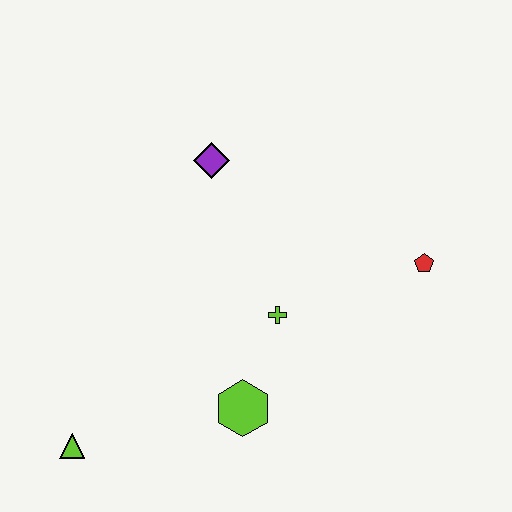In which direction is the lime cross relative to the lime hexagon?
The lime cross is above the lime hexagon.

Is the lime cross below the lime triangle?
No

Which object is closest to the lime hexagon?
The lime cross is closest to the lime hexagon.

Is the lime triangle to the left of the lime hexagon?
Yes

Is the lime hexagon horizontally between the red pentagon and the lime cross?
No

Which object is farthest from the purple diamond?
The lime triangle is farthest from the purple diamond.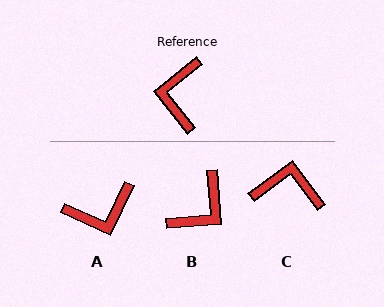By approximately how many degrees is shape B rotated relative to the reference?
Approximately 146 degrees counter-clockwise.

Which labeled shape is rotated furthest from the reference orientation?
B, about 146 degrees away.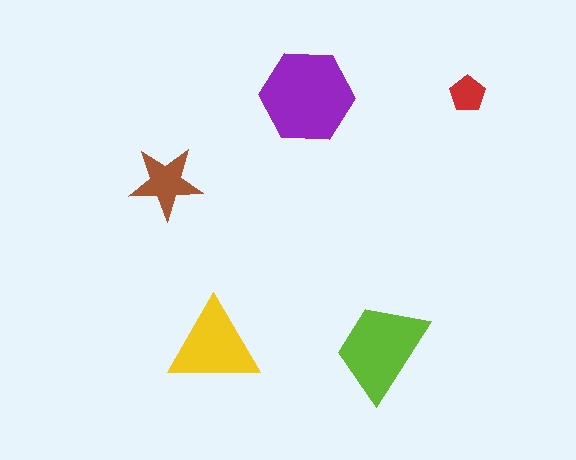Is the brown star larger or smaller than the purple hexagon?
Smaller.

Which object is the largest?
The purple hexagon.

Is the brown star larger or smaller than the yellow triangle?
Smaller.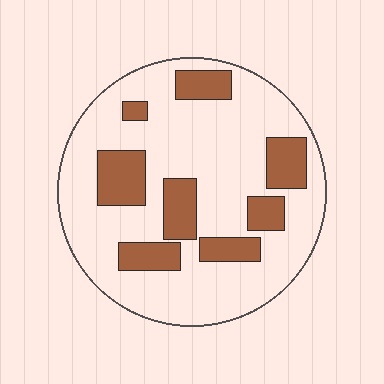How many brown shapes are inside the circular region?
8.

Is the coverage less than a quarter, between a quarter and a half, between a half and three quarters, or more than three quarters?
Less than a quarter.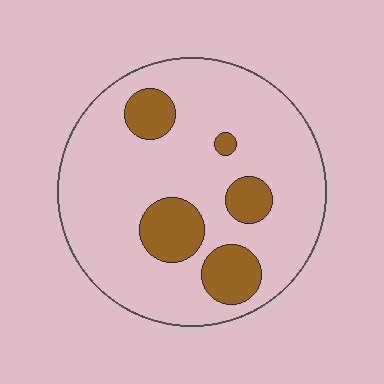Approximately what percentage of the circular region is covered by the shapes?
Approximately 20%.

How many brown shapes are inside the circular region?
5.